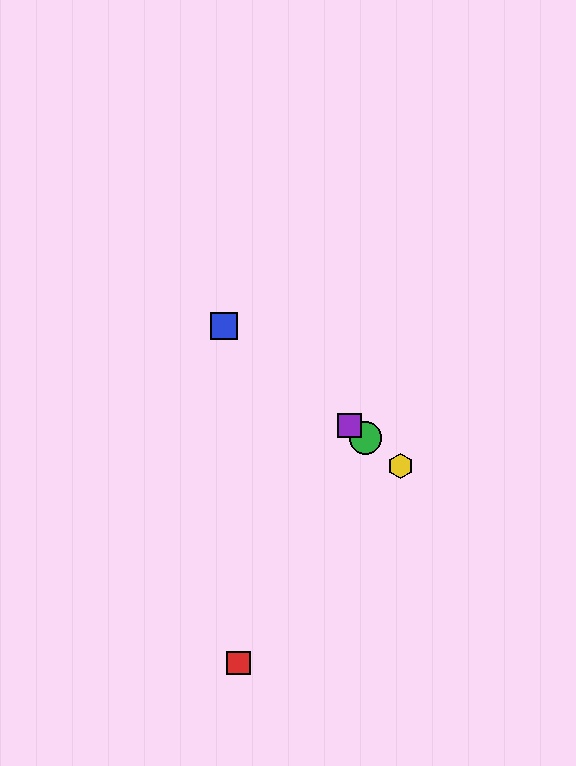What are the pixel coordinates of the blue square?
The blue square is at (224, 326).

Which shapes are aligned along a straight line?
The blue square, the green circle, the yellow hexagon, the purple square are aligned along a straight line.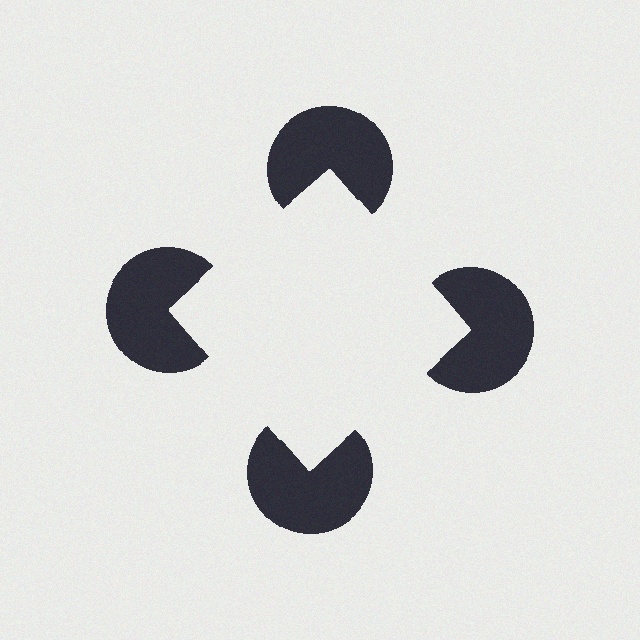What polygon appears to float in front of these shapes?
An illusory square — its edges are inferred from the aligned wedge cuts in the pac-man discs, not physically drawn.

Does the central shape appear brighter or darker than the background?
It typically appears slightly brighter than the background, even though no actual brightness change is drawn.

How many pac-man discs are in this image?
There are 4 — one at each vertex of the illusory square.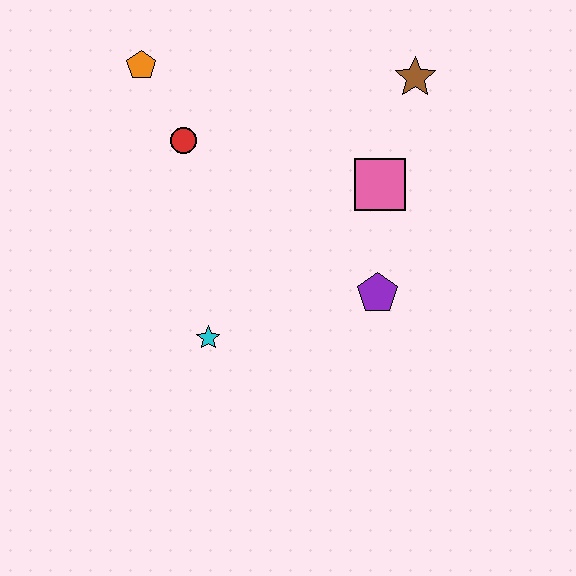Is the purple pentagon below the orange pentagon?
Yes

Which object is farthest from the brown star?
The cyan star is farthest from the brown star.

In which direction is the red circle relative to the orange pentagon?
The red circle is below the orange pentagon.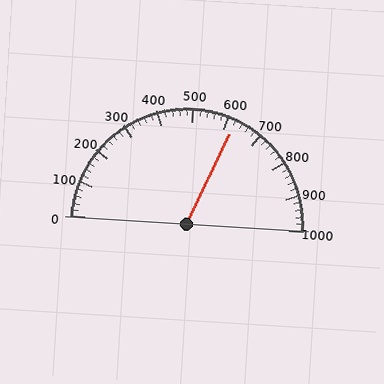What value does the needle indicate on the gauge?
The needle indicates approximately 620.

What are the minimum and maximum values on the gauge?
The gauge ranges from 0 to 1000.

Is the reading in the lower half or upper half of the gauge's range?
The reading is in the upper half of the range (0 to 1000).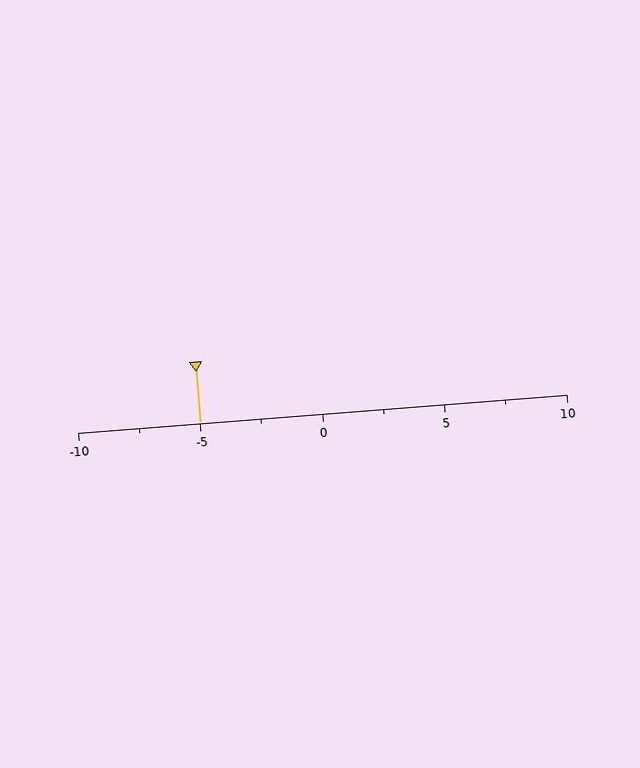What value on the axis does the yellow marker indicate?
The marker indicates approximately -5.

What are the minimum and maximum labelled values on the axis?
The axis runs from -10 to 10.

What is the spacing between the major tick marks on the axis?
The major ticks are spaced 5 apart.